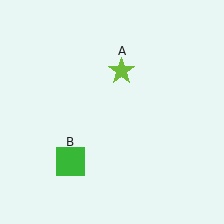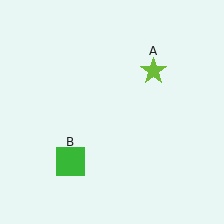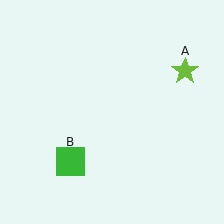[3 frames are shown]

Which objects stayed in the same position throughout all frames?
Green square (object B) remained stationary.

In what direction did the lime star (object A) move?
The lime star (object A) moved right.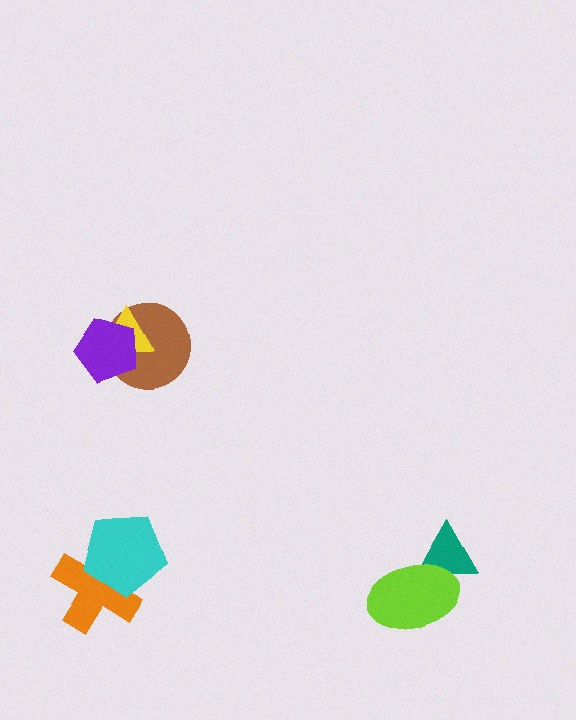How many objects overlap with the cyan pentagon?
1 object overlaps with the cyan pentagon.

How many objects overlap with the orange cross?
1 object overlaps with the orange cross.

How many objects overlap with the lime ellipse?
1 object overlaps with the lime ellipse.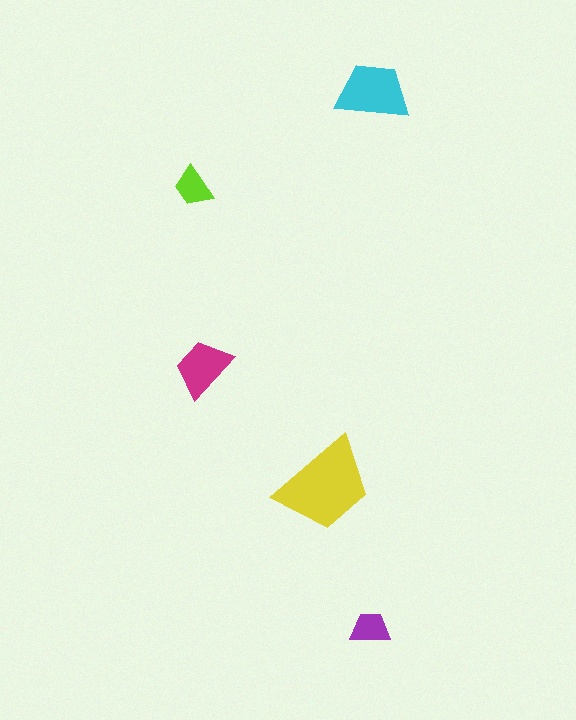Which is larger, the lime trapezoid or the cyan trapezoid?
The cyan one.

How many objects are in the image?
There are 5 objects in the image.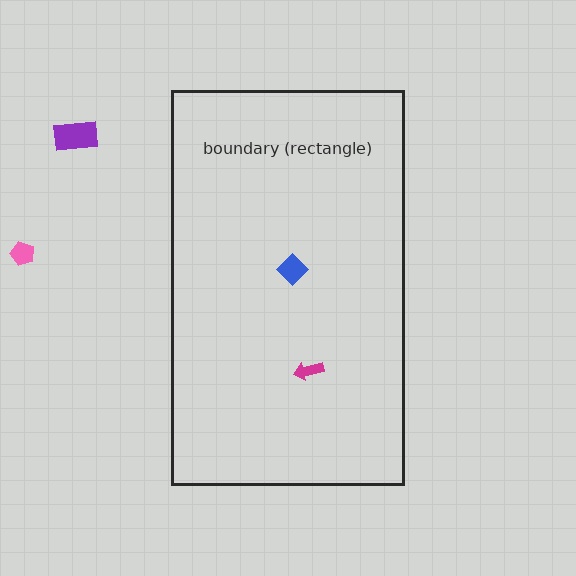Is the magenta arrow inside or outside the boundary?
Inside.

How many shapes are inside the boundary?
2 inside, 2 outside.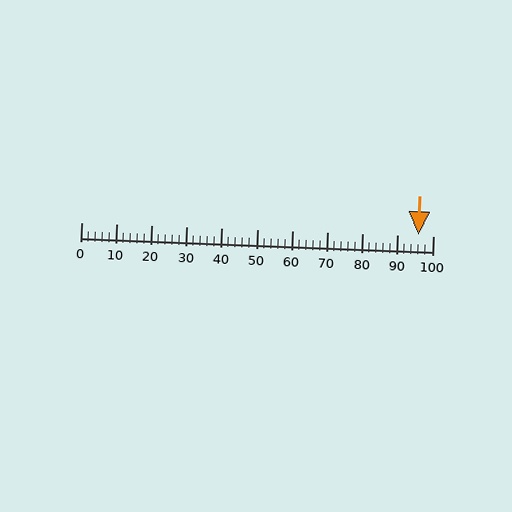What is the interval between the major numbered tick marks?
The major tick marks are spaced 10 units apart.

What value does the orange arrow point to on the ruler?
The orange arrow points to approximately 96.